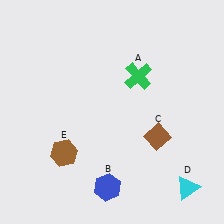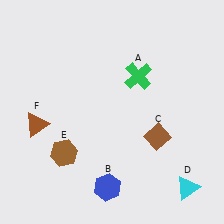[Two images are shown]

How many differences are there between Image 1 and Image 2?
There is 1 difference between the two images.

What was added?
A brown triangle (F) was added in Image 2.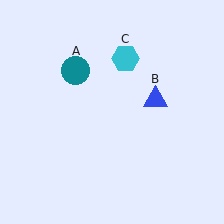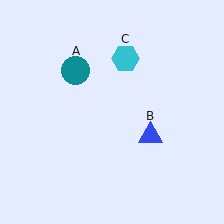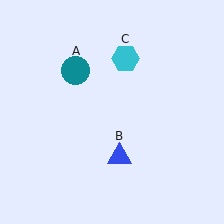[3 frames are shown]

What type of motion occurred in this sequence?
The blue triangle (object B) rotated clockwise around the center of the scene.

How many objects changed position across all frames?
1 object changed position: blue triangle (object B).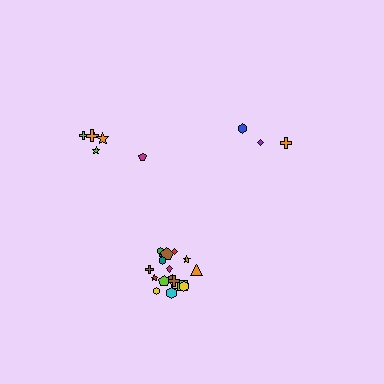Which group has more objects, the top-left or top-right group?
The top-left group.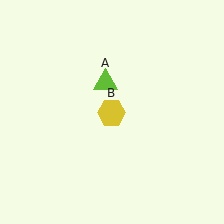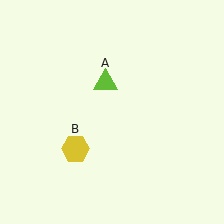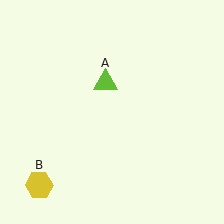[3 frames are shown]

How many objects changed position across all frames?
1 object changed position: yellow hexagon (object B).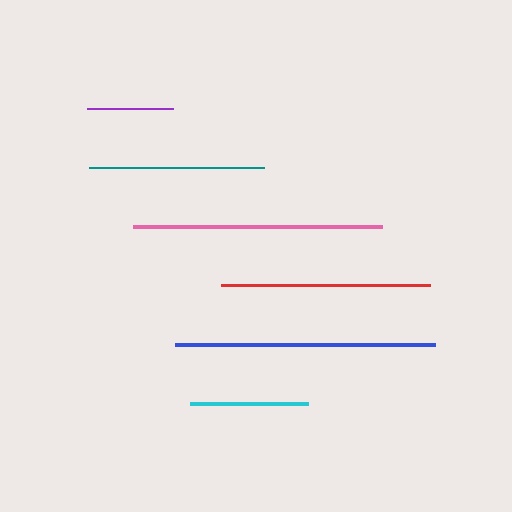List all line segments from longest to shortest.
From longest to shortest: blue, pink, red, teal, cyan, purple.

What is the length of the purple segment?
The purple segment is approximately 86 pixels long.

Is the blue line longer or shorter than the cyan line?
The blue line is longer than the cyan line.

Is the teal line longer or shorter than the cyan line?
The teal line is longer than the cyan line.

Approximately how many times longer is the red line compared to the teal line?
The red line is approximately 1.2 times the length of the teal line.